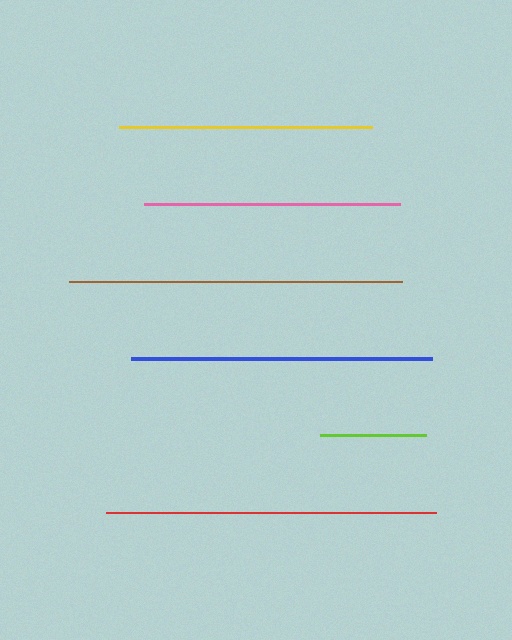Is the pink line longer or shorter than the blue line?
The blue line is longer than the pink line.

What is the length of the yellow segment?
The yellow segment is approximately 253 pixels long.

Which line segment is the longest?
The brown line is the longest at approximately 333 pixels.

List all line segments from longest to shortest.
From longest to shortest: brown, red, blue, pink, yellow, lime.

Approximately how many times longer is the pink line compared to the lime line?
The pink line is approximately 2.4 times the length of the lime line.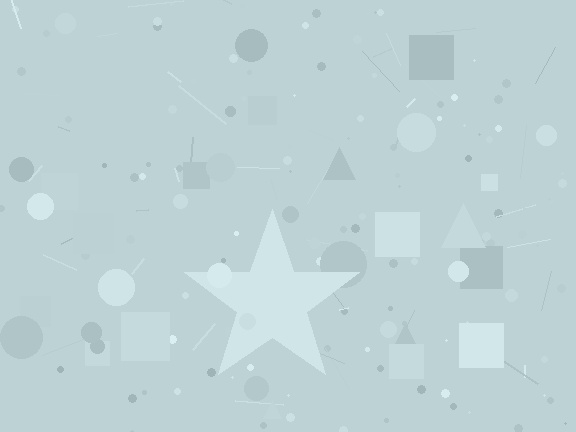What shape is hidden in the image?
A star is hidden in the image.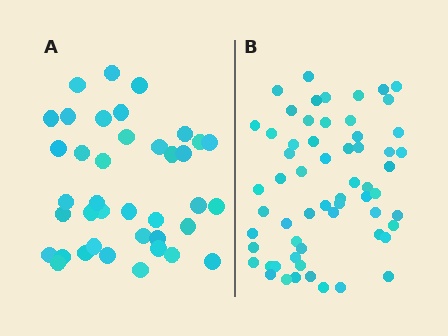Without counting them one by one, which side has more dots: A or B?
Region B (the right region) has more dots.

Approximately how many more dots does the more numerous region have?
Region B has approximately 20 more dots than region A.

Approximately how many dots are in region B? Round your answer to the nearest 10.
About 60 dots.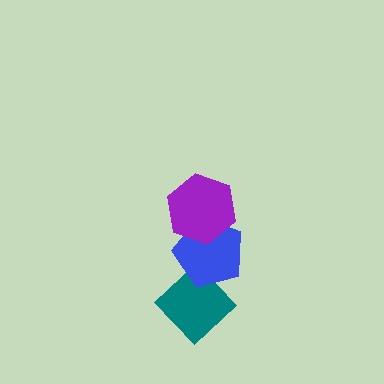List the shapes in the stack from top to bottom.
From top to bottom: the purple hexagon, the blue pentagon, the teal diamond.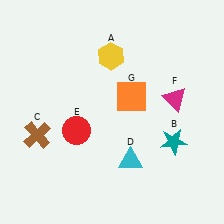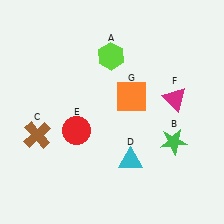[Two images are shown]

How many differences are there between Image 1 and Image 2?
There are 2 differences between the two images.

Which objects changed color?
A changed from yellow to lime. B changed from teal to green.